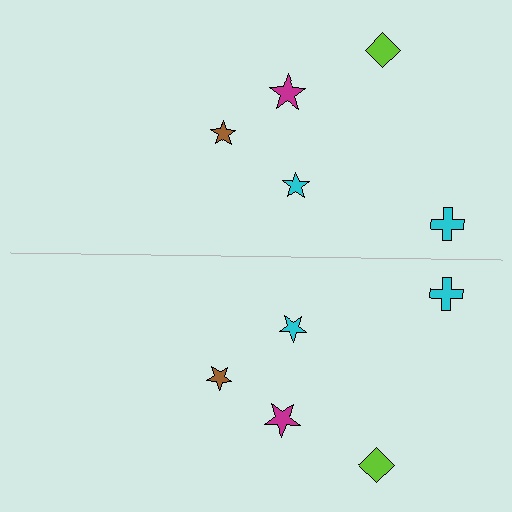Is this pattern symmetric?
Yes, this pattern has bilateral (reflection) symmetry.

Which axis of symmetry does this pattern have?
The pattern has a horizontal axis of symmetry running through the center of the image.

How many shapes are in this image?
There are 10 shapes in this image.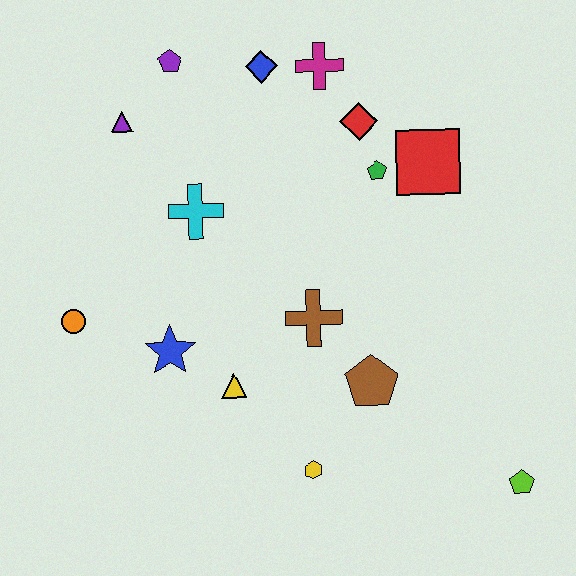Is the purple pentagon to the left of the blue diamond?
Yes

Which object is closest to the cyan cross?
The purple triangle is closest to the cyan cross.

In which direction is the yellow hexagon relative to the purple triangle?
The yellow hexagon is below the purple triangle.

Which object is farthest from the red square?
The orange circle is farthest from the red square.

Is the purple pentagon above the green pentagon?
Yes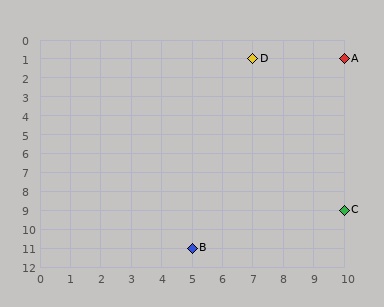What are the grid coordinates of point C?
Point C is at grid coordinates (10, 9).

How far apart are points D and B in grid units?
Points D and B are 2 columns and 10 rows apart (about 10.2 grid units diagonally).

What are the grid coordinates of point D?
Point D is at grid coordinates (7, 1).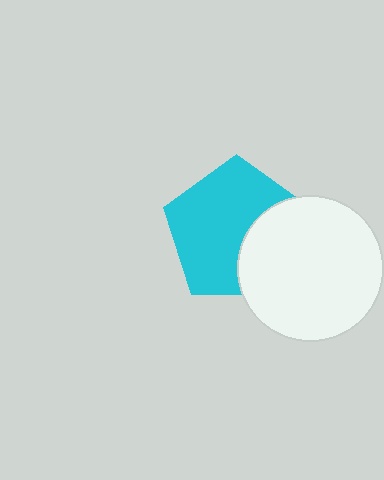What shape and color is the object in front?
The object in front is a white circle.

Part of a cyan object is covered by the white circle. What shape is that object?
It is a pentagon.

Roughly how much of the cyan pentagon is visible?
Most of it is visible (roughly 66%).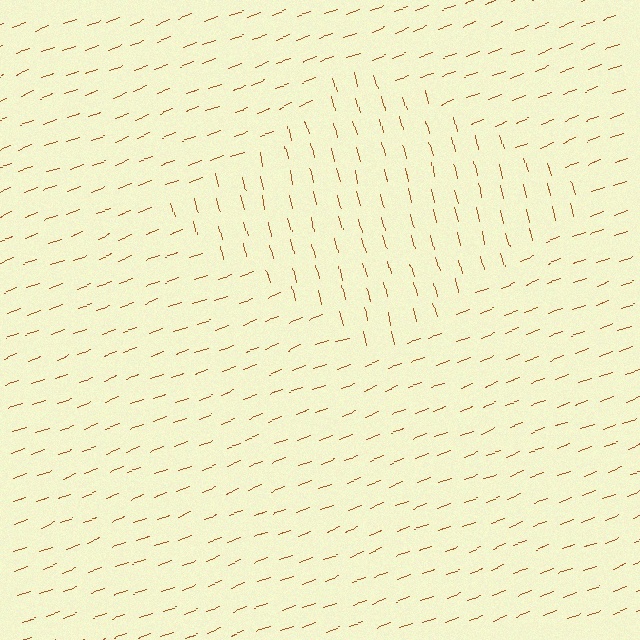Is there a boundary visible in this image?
Yes, there is a texture boundary formed by a change in line orientation.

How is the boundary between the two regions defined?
The boundary is defined purely by a change in line orientation (approximately 84 degrees difference). All lines are the same color and thickness.